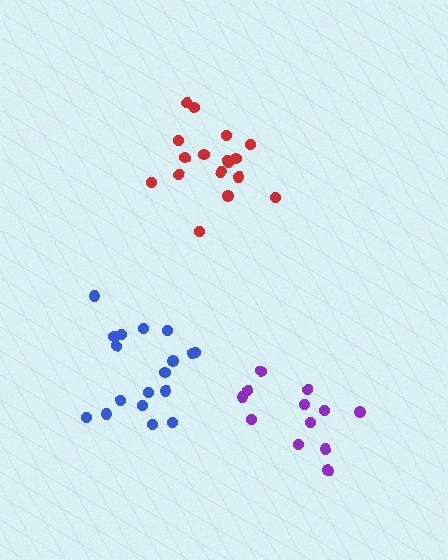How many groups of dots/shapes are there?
There are 3 groups.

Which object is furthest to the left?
The blue cluster is leftmost.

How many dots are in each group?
Group 1: 18 dots, Group 2: 17 dots, Group 3: 12 dots (47 total).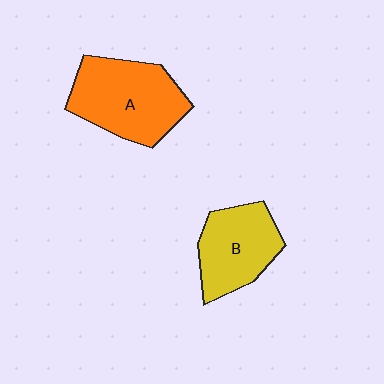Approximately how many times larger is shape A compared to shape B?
Approximately 1.3 times.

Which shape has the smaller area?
Shape B (yellow).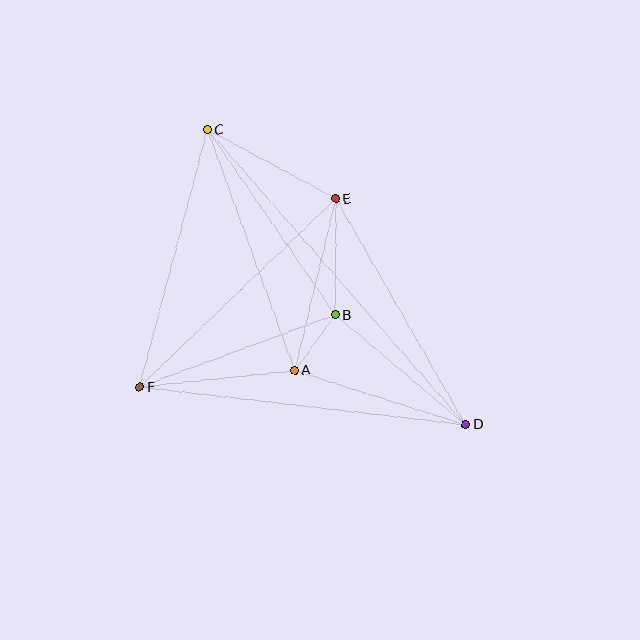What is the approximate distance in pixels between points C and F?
The distance between C and F is approximately 266 pixels.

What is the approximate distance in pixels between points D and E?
The distance between D and E is approximately 261 pixels.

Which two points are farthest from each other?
Points C and D are farthest from each other.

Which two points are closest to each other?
Points A and B are closest to each other.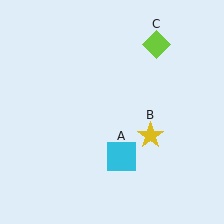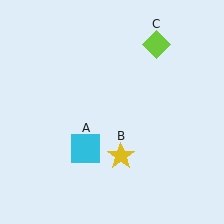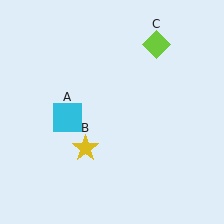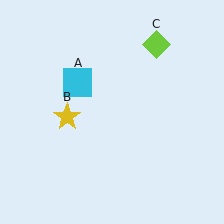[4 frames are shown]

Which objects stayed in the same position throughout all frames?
Lime diamond (object C) remained stationary.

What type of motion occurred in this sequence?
The cyan square (object A), yellow star (object B) rotated clockwise around the center of the scene.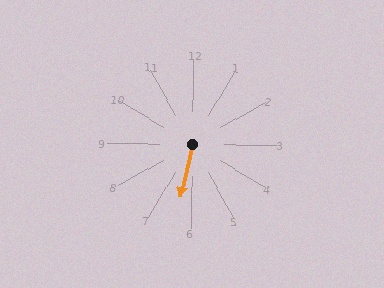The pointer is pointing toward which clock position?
Roughly 6 o'clock.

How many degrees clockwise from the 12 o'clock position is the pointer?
Approximately 192 degrees.